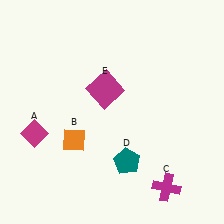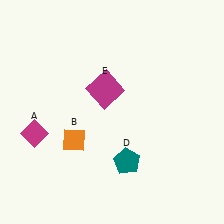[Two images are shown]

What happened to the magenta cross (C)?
The magenta cross (C) was removed in Image 2. It was in the bottom-right area of Image 1.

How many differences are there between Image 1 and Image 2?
There is 1 difference between the two images.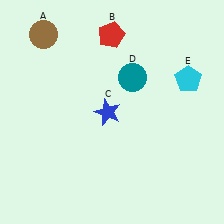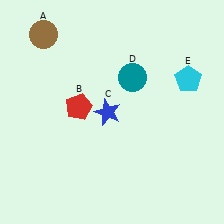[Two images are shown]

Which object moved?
The red pentagon (B) moved down.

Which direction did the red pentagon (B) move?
The red pentagon (B) moved down.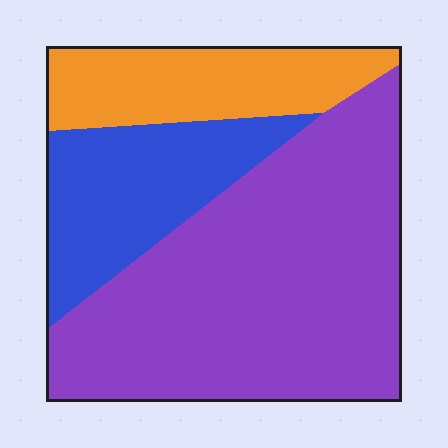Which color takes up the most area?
Purple, at roughly 60%.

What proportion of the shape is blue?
Blue covers roughly 20% of the shape.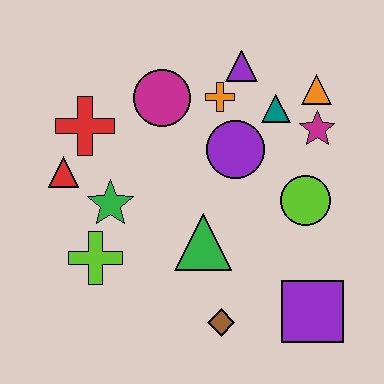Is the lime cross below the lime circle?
Yes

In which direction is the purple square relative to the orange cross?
The purple square is below the orange cross.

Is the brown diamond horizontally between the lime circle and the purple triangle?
No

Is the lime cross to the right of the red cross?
Yes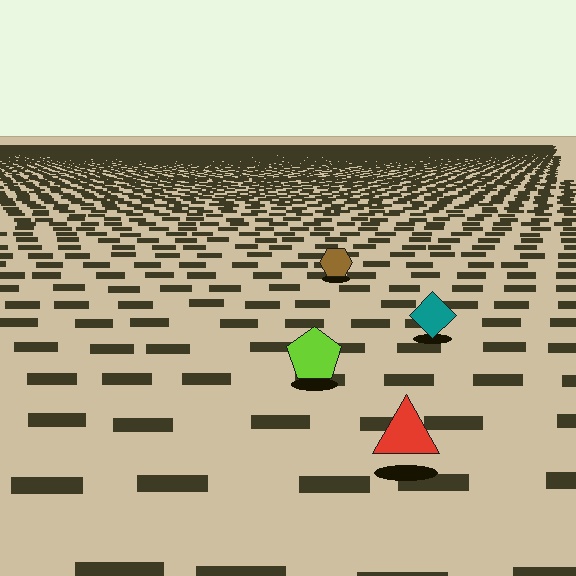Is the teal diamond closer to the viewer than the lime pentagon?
No. The lime pentagon is closer — you can tell from the texture gradient: the ground texture is coarser near it.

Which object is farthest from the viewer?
The brown hexagon is farthest from the viewer. It appears smaller and the ground texture around it is denser.